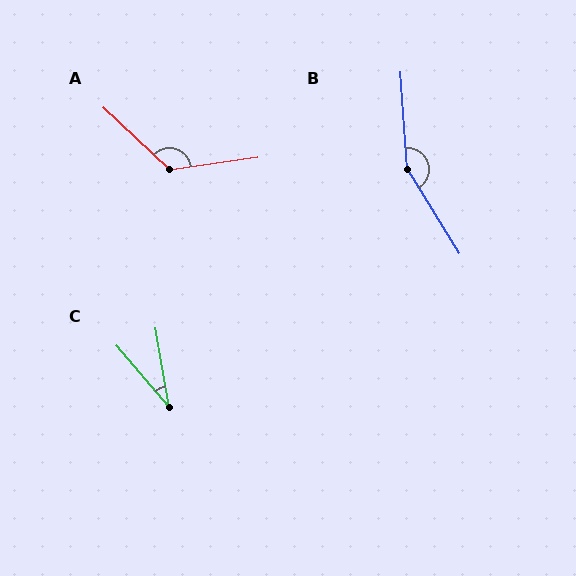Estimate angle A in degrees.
Approximately 129 degrees.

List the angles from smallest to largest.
C (31°), A (129°), B (152°).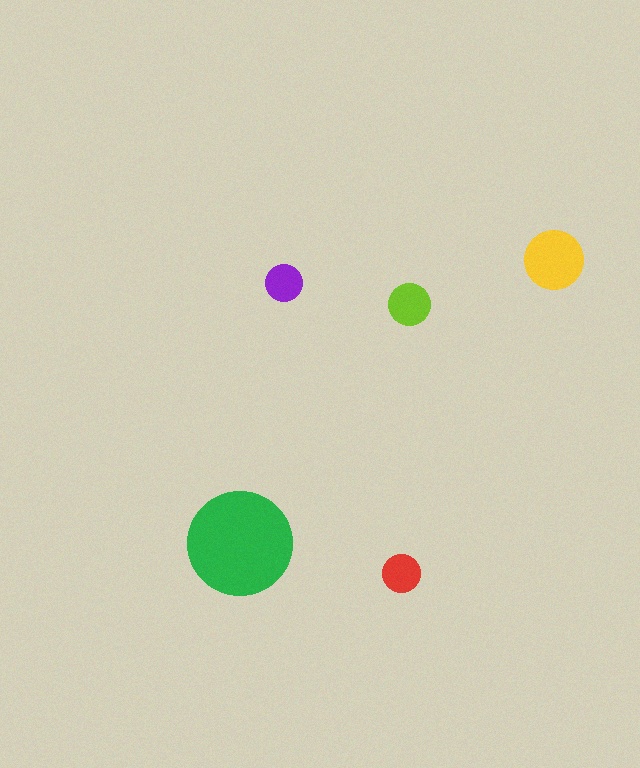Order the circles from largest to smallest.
the green one, the yellow one, the lime one, the red one, the purple one.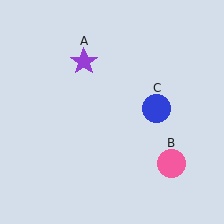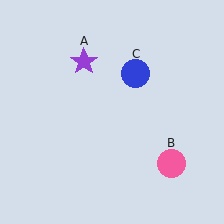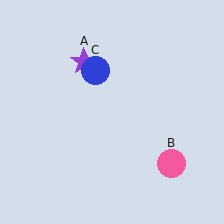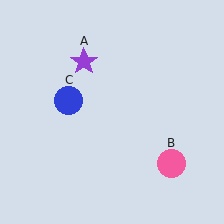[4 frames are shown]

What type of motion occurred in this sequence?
The blue circle (object C) rotated counterclockwise around the center of the scene.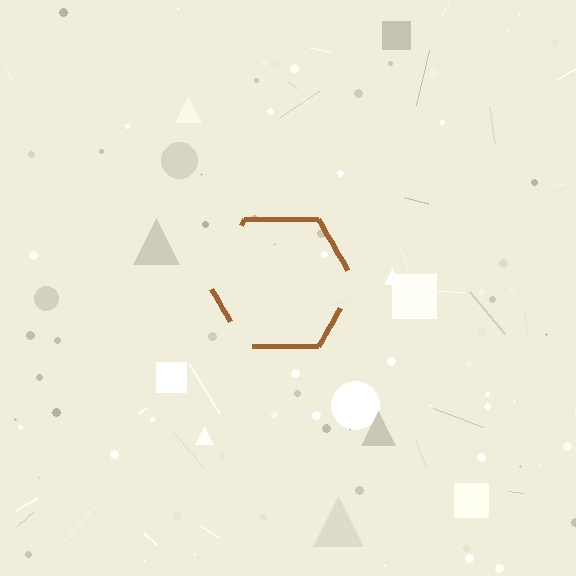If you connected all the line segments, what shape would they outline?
They would outline a hexagon.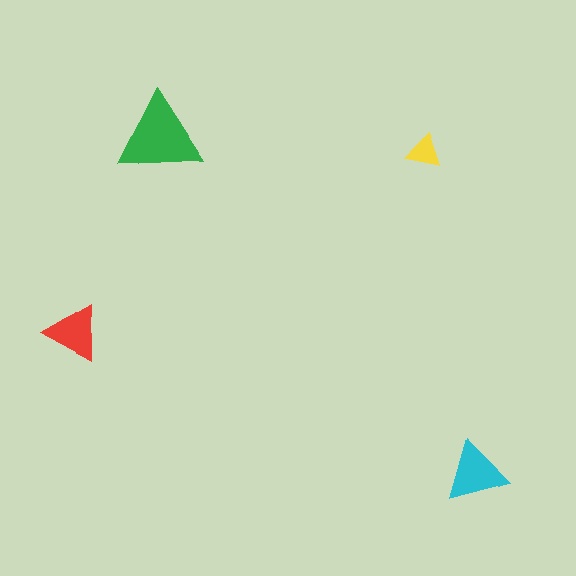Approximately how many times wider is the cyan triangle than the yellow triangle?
About 2 times wider.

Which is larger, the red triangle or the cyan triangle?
The cyan one.